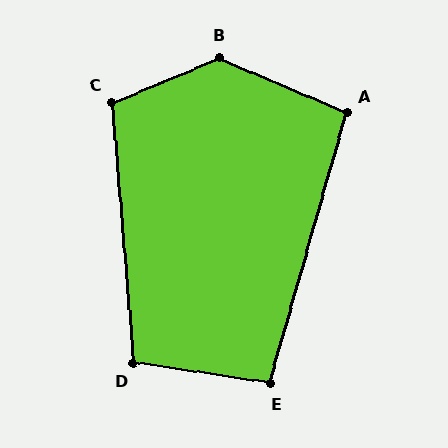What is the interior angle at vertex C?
Approximately 107 degrees (obtuse).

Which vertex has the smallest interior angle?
E, at approximately 97 degrees.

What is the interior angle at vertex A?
Approximately 97 degrees (obtuse).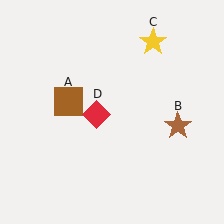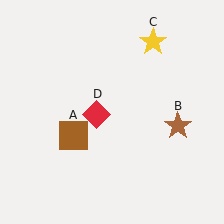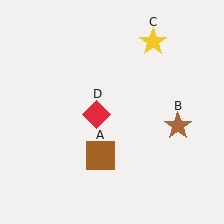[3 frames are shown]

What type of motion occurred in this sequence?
The brown square (object A) rotated counterclockwise around the center of the scene.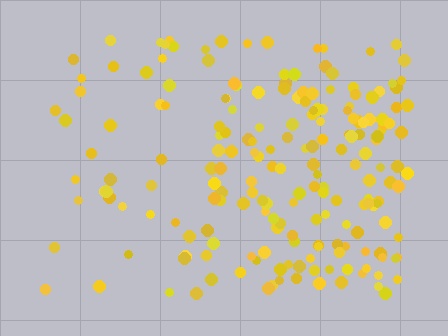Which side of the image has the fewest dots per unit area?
The left.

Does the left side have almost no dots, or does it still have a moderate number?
Still a moderate number, just noticeably fewer than the right.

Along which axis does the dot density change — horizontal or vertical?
Horizontal.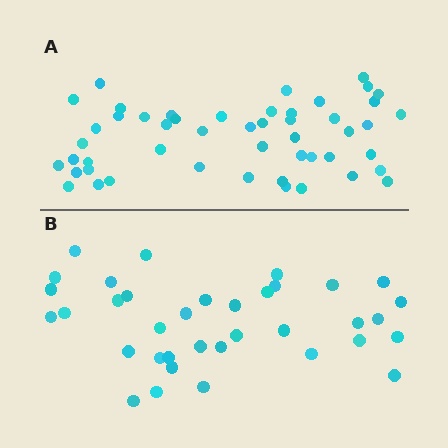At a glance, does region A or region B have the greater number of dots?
Region A (the top region) has more dots.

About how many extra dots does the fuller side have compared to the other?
Region A has approximately 15 more dots than region B.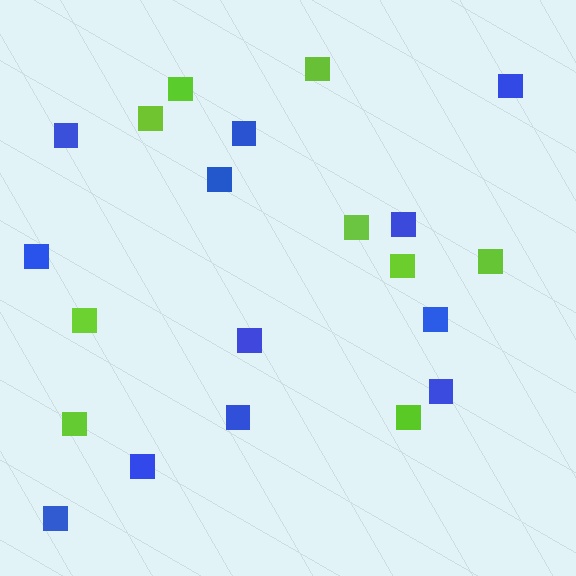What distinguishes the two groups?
There are 2 groups: one group of lime squares (9) and one group of blue squares (12).